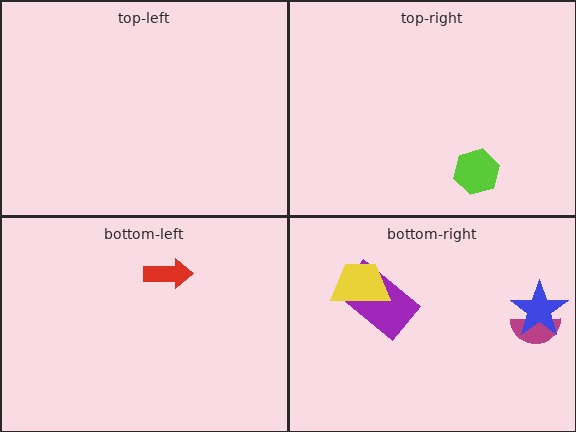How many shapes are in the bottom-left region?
1.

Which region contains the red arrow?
The bottom-left region.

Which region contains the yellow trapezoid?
The bottom-right region.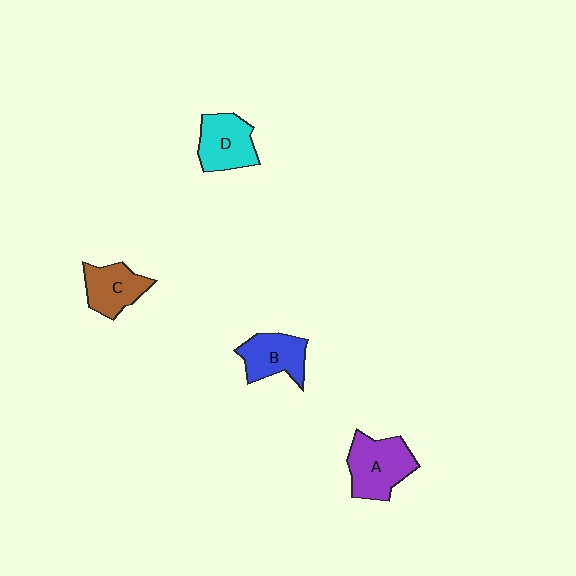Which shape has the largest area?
Shape A (purple).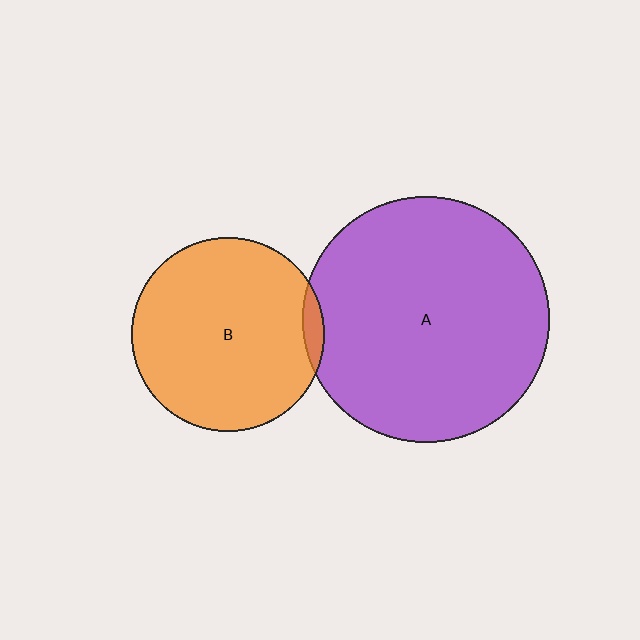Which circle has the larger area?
Circle A (purple).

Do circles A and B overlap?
Yes.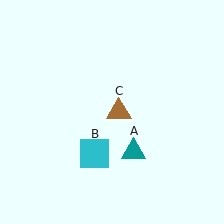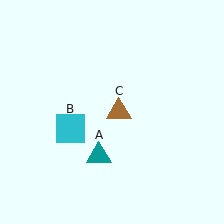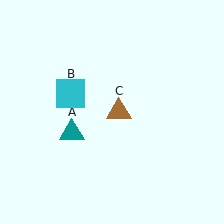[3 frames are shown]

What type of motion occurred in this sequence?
The teal triangle (object A), cyan square (object B) rotated clockwise around the center of the scene.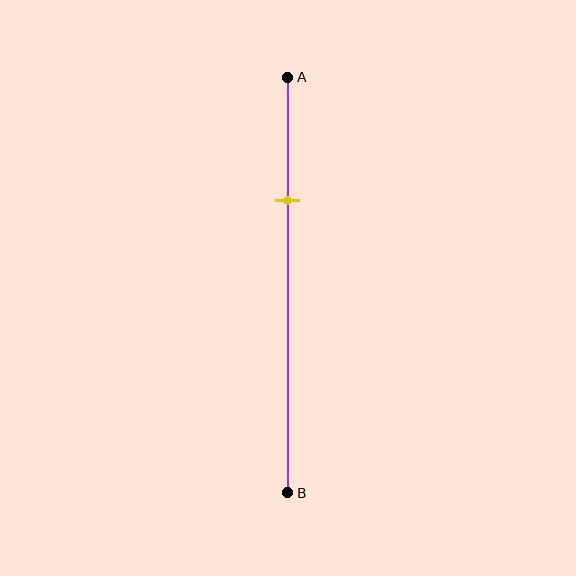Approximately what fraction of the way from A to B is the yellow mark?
The yellow mark is approximately 30% of the way from A to B.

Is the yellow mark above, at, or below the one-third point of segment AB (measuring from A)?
The yellow mark is above the one-third point of segment AB.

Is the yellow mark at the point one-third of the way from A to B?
No, the mark is at about 30% from A, not at the 33% one-third point.